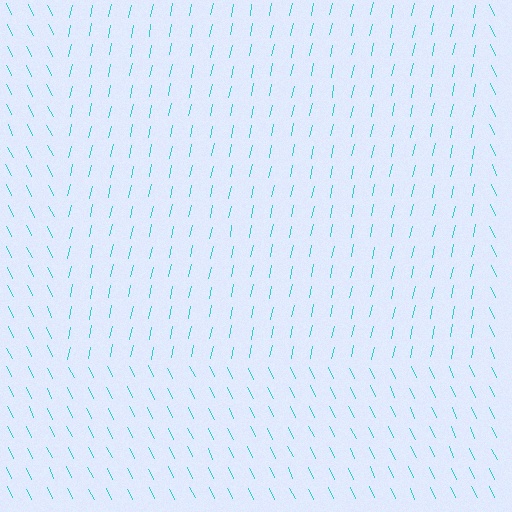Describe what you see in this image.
The image is filled with small cyan line segments. A rectangle region in the image has lines oriented differently from the surrounding lines, creating a visible texture boundary.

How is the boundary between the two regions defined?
The boundary is defined purely by a change in line orientation (approximately 37 degrees difference). All lines are the same color and thickness.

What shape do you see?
I see a rectangle.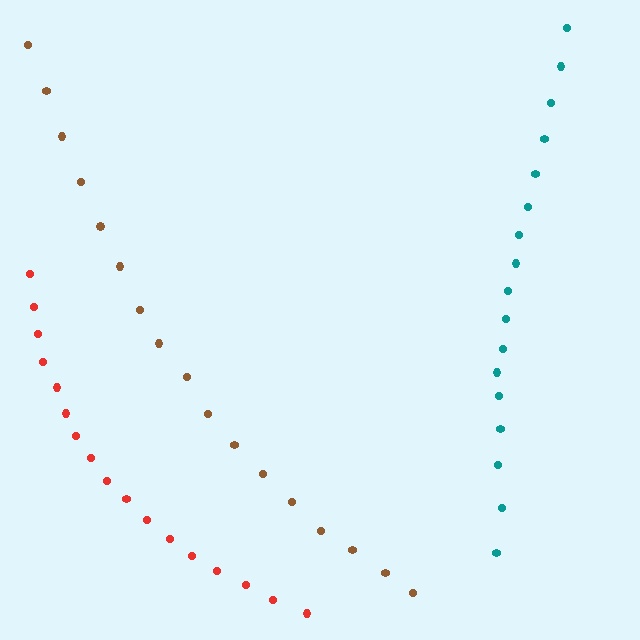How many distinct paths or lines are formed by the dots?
There are 3 distinct paths.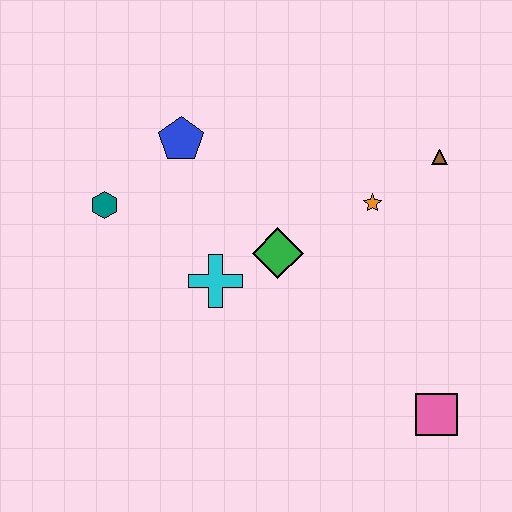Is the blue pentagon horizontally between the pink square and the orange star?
No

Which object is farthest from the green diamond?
The pink square is farthest from the green diamond.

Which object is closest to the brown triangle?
The orange star is closest to the brown triangle.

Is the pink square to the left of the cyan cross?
No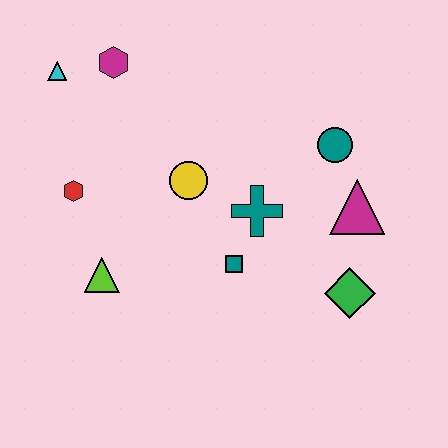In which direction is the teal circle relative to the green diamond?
The teal circle is above the green diamond.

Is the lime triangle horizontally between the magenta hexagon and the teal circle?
No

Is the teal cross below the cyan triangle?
Yes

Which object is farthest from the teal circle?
The cyan triangle is farthest from the teal circle.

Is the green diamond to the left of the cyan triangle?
No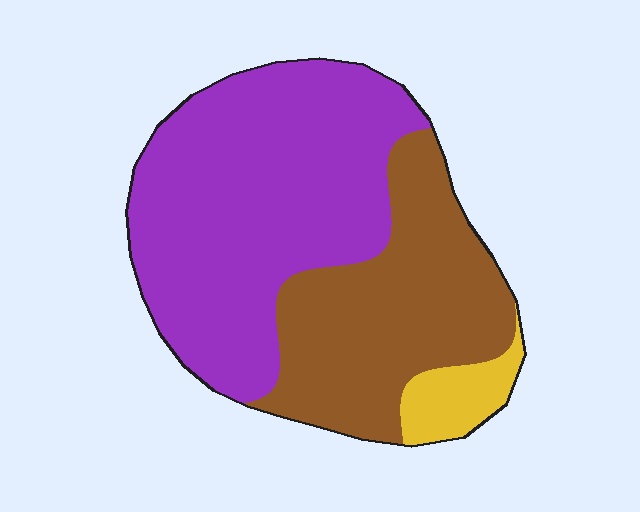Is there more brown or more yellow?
Brown.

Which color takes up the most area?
Purple, at roughly 55%.